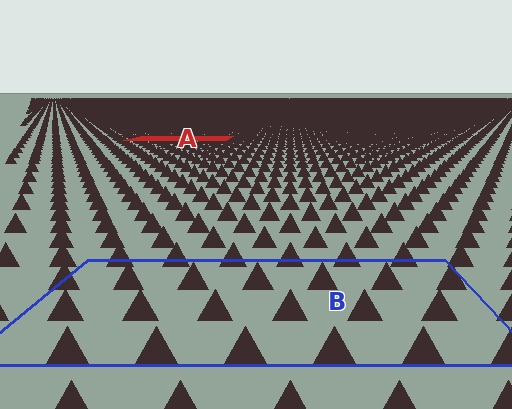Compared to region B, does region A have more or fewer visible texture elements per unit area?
Region A has more texture elements per unit area — they are packed more densely because it is farther away.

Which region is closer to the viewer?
Region B is closer. The texture elements there are larger and more spread out.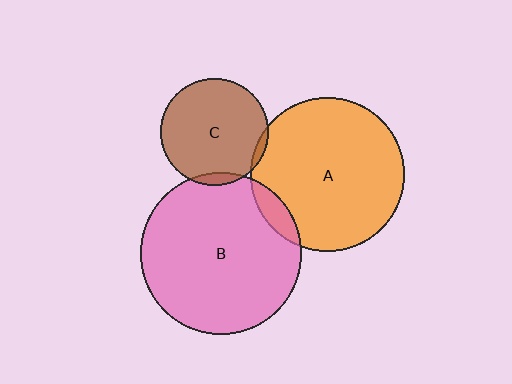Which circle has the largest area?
Circle B (pink).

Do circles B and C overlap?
Yes.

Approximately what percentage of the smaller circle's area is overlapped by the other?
Approximately 5%.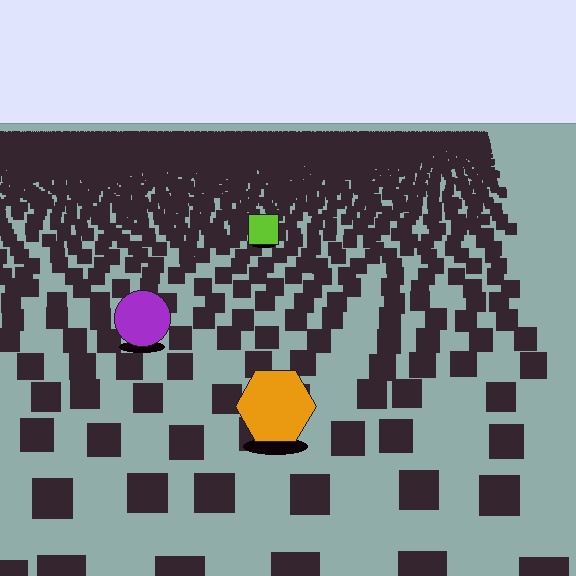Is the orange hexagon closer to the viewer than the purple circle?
Yes. The orange hexagon is closer — you can tell from the texture gradient: the ground texture is coarser near it.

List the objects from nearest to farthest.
From nearest to farthest: the orange hexagon, the purple circle, the lime square.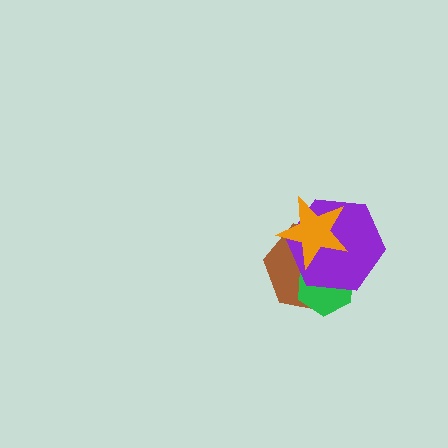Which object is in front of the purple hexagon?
The orange star is in front of the purple hexagon.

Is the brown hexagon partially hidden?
Yes, it is partially covered by another shape.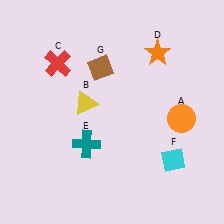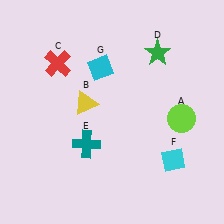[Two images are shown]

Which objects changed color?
A changed from orange to lime. D changed from orange to green. G changed from brown to cyan.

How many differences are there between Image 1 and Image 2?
There are 3 differences between the two images.